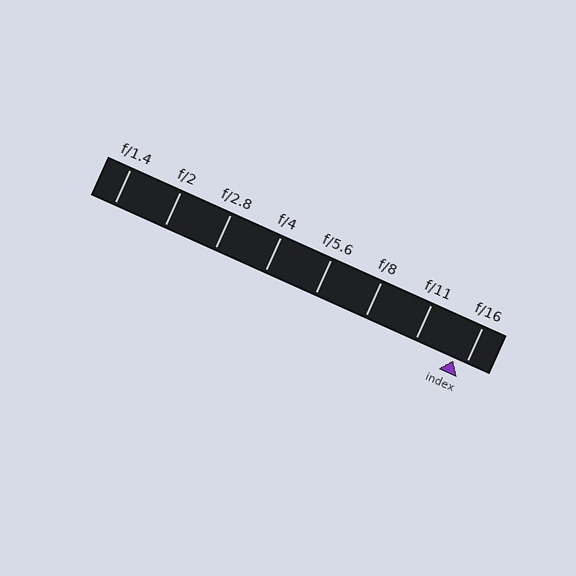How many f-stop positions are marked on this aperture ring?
There are 8 f-stop positions marked.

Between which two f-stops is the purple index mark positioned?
The index mark is between f/11 and f/16.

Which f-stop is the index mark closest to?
The index mark is closest to f/16.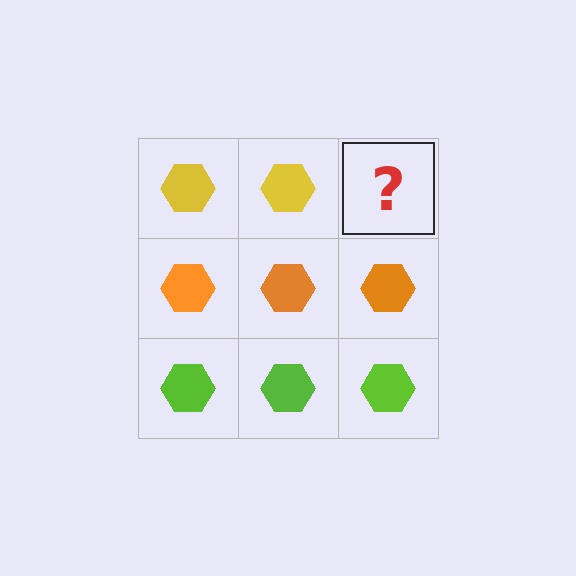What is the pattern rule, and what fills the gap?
The rule is that each row has a consistent color. The gap should be filled with a yellow hexagon.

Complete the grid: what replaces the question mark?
The question mark should be replaced with a yellow hexagon.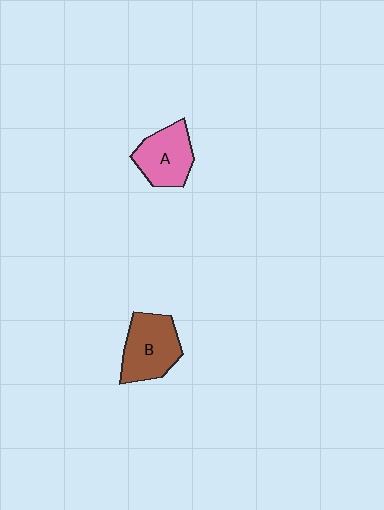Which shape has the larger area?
Shape B (brown).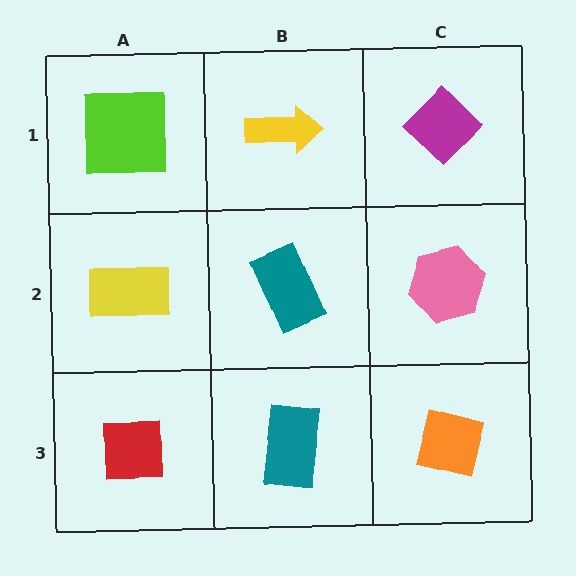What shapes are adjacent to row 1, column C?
A pink hexagon (row 2, column C), a yellow arrow (row 1, column B).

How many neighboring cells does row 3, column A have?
2.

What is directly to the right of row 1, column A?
A yellow arrow.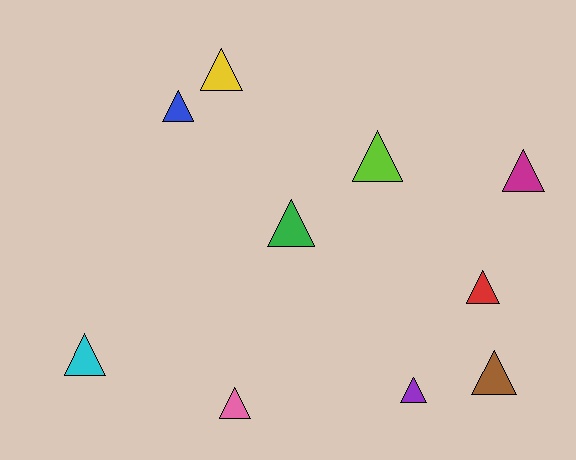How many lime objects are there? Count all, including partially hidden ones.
There is 1 lime object.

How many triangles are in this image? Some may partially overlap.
There are 10 triangles.